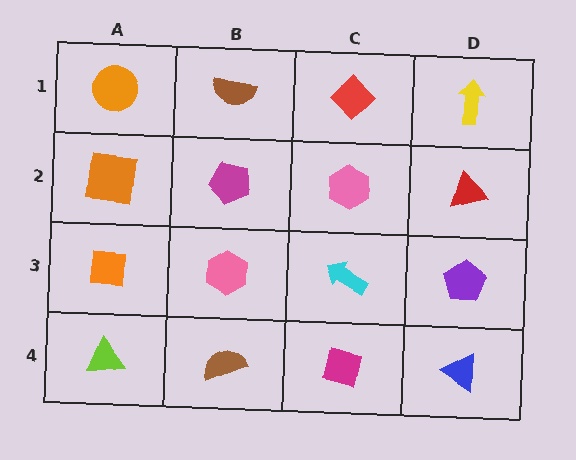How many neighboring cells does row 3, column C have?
4.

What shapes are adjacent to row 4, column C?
A cyan arrow (row 3, column C), a brown semicircle (row 4, column B), a blue triangle (row 4, column D).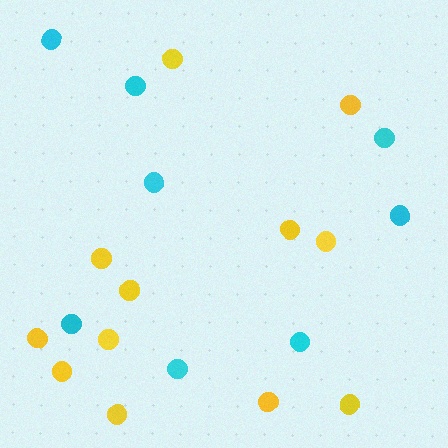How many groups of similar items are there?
There are 2 groups: one group of cyan circles (8) and one group of yellow circles (12).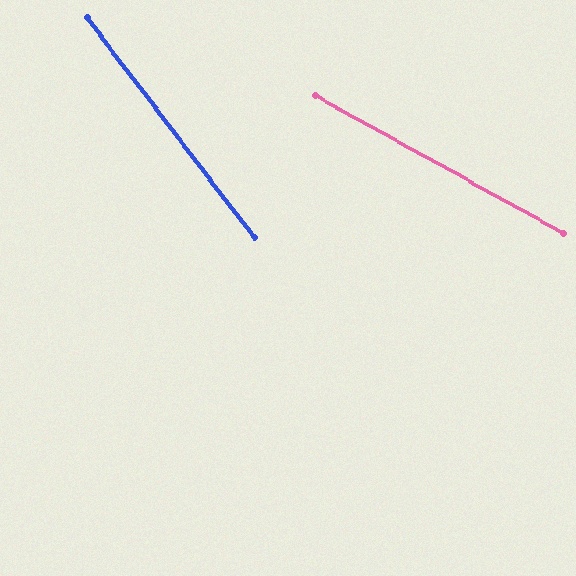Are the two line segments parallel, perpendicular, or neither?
Neither parallel nor perpendicular — they differ by about 24°.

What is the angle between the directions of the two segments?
Approximately 24 degrees.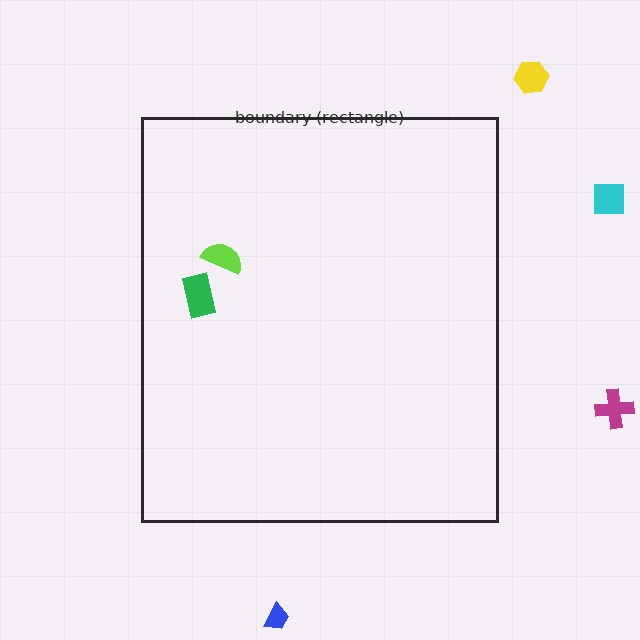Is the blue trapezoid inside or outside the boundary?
Outside.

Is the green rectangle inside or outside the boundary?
Inside.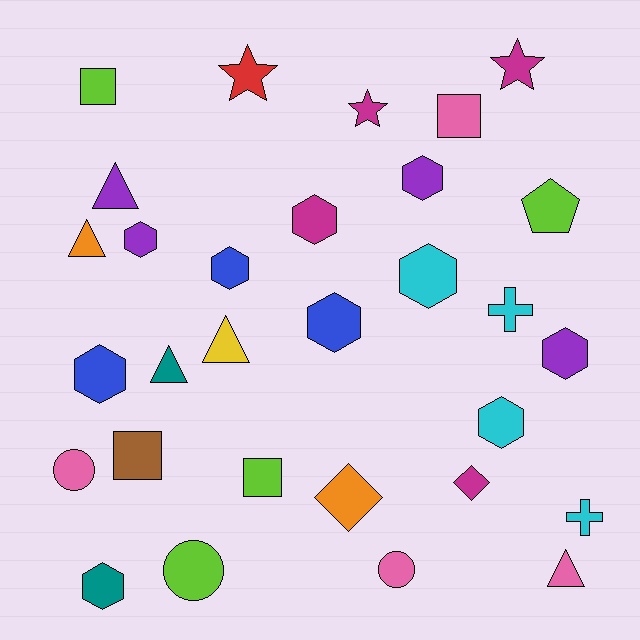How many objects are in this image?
There are 30 objects.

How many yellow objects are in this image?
There is 1 yellow object.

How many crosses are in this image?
There are 2 crosses.